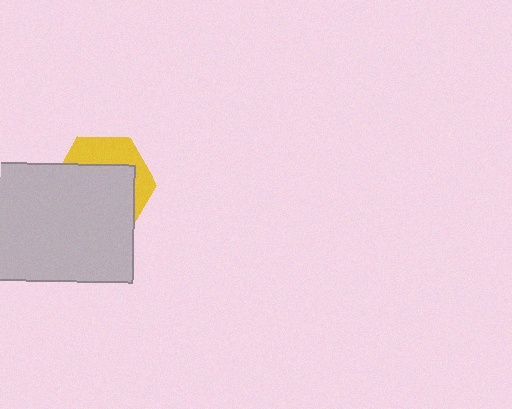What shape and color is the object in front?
The object in front is a light gray rectangle.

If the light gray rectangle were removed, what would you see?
You would see the complete yellow hexagon.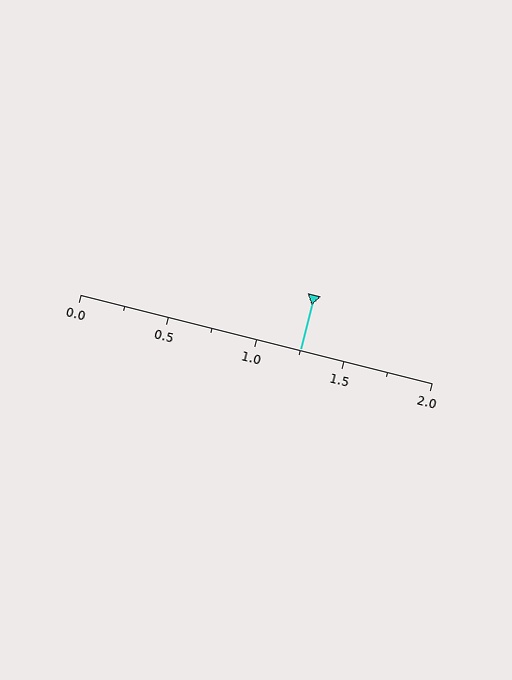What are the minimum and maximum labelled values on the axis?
The axis runs from 0.0 to 2.0.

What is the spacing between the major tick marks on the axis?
The major ticks are spaced 0.5 apart.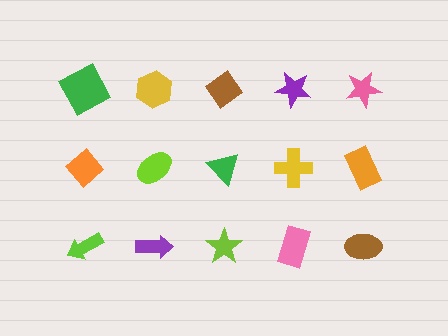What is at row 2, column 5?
An orange rectangle.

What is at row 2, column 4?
A yellow cross.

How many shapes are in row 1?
5 shapes.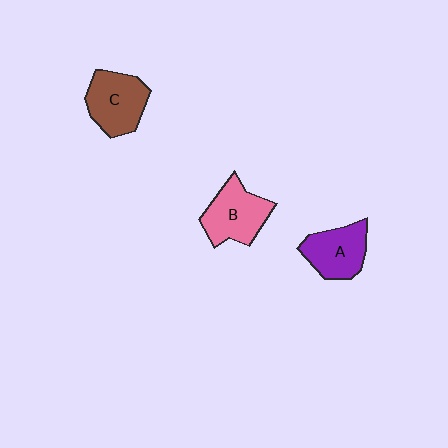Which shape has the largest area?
Shape B (pink).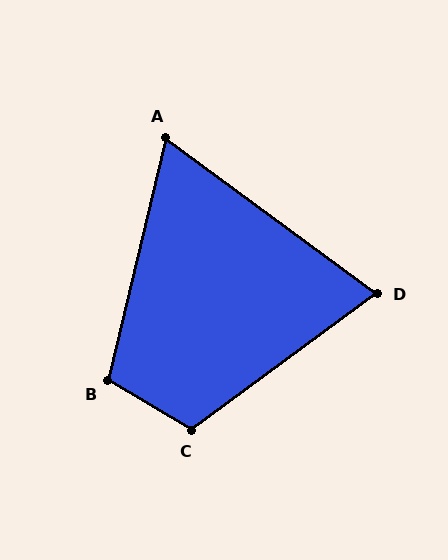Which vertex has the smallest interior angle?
A, at approximately 67 degrees.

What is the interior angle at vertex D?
Approximately 73 degrees (acute).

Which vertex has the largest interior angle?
C, at approximately 113 degrees.